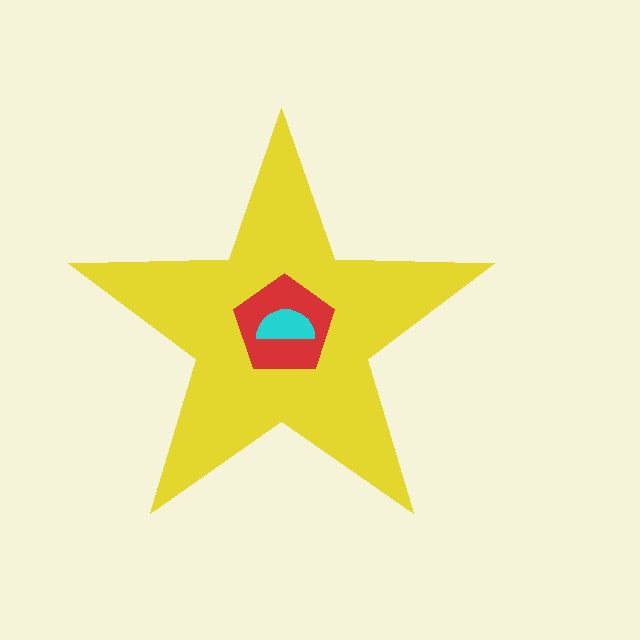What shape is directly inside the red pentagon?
The cyan semicircle.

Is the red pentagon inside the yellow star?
Yes.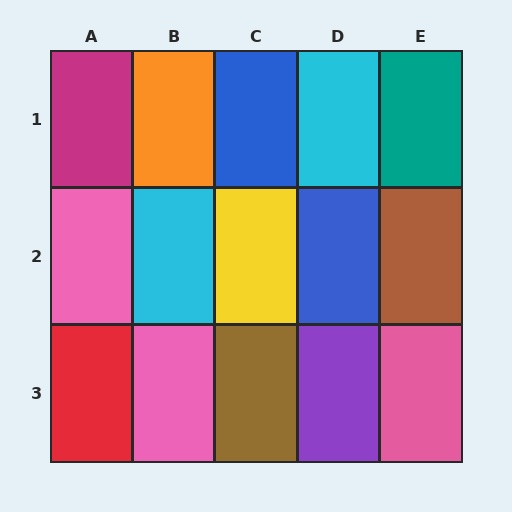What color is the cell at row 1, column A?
Magenta.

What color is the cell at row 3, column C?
Brown.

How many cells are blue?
2 cells are blue.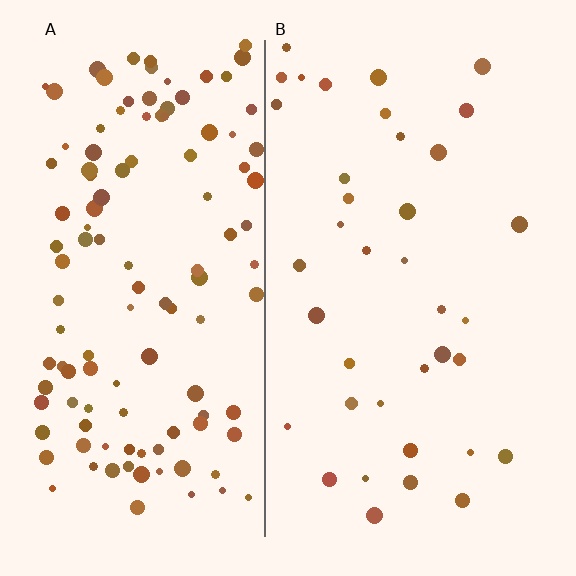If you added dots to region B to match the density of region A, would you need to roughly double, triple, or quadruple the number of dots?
Approximately triple.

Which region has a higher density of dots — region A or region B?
A (the left).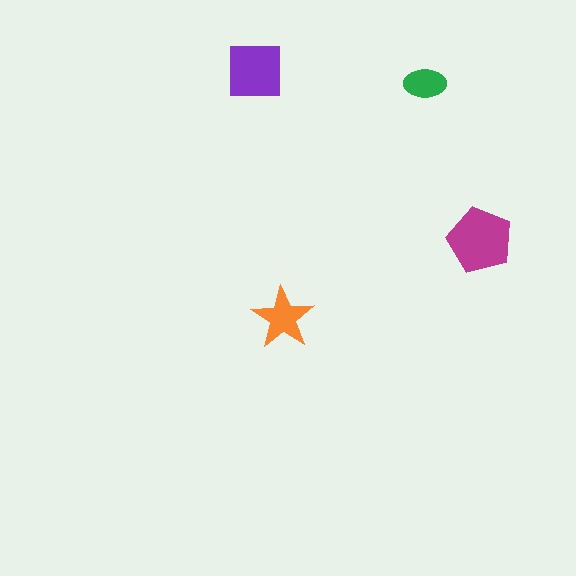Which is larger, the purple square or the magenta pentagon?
The magenta pentagon.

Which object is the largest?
The magenta pentagon.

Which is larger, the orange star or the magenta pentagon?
The magenta pentagon.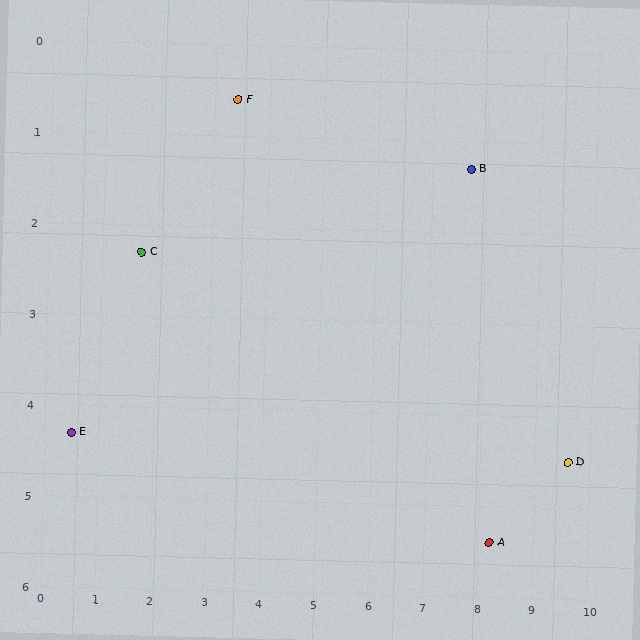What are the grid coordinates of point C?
Point C is at approximately (1.7, 2.3).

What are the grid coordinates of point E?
Point E is at approximately (0.5, 4.3).